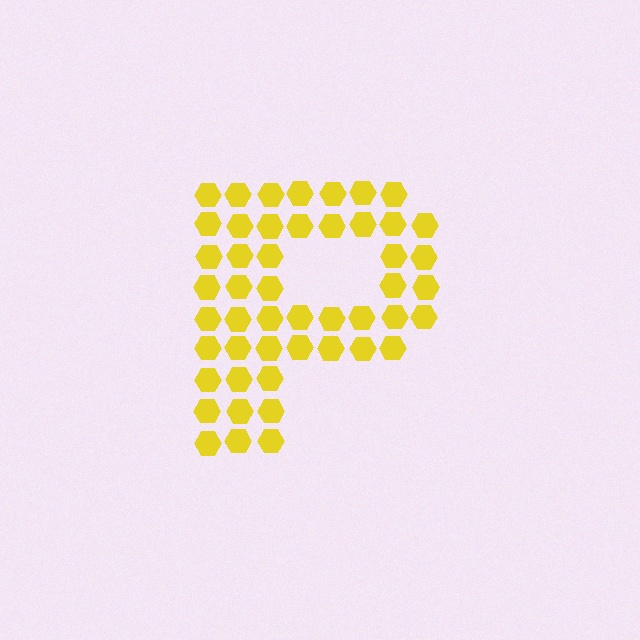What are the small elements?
The small elements are hexagons.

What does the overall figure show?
The overall figure shows the letter P.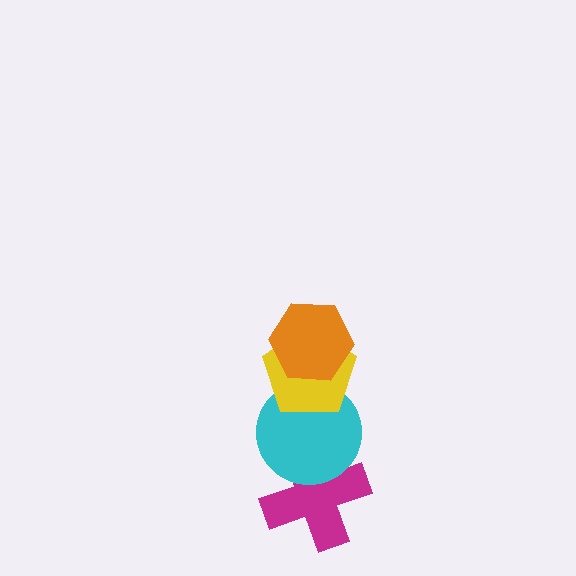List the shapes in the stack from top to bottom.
From top to bottom: the orange hexagon, the yellow pentagon, the cyan circle, the magenta cross.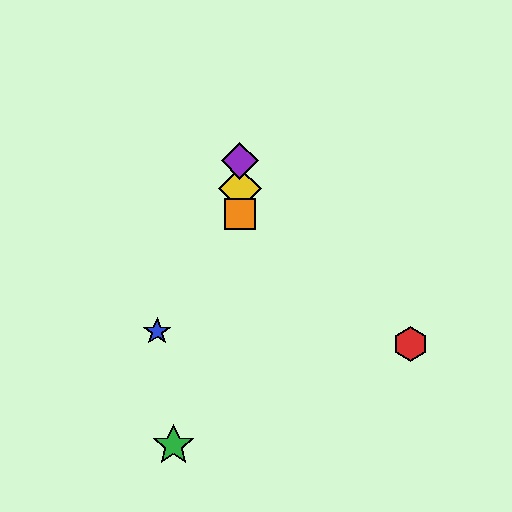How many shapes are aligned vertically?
3 shapes (the yellow diamond, the purple diamond, the orange square) are aligned vertically.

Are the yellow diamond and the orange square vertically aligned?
Yes, both are at x≈240.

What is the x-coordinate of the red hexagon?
The red hexagon is at x≈410.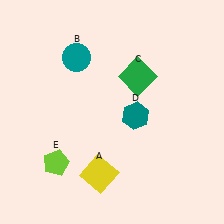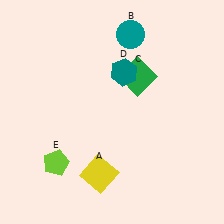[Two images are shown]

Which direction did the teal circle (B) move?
The teal circle (B) moved right.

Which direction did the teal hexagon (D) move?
The teal hexagon (D) moved up.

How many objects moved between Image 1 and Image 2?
2 objects moved between the two images.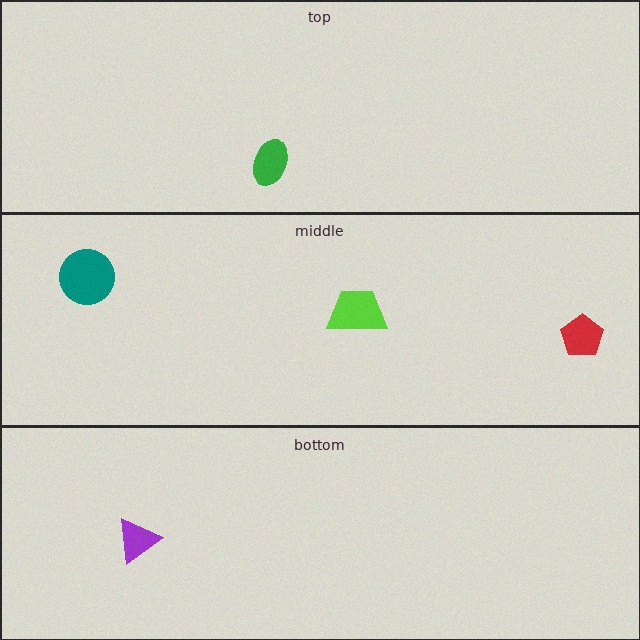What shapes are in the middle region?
The red pentagon, the teal circle, the lime trapezoid.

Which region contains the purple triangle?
The bottom region.